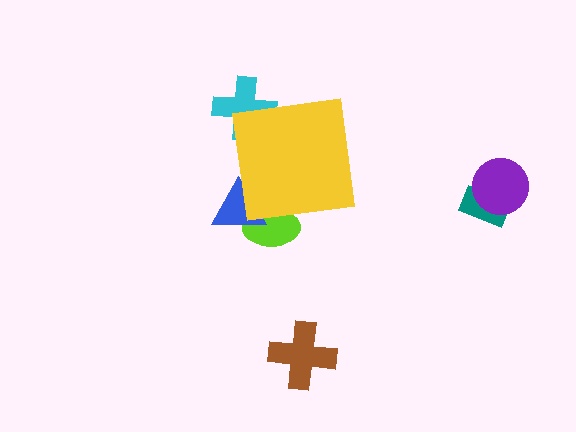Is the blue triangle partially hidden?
Yes, the blue triangle is partially hidden behind the yellow square.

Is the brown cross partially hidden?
No, the brown cross is fully visible.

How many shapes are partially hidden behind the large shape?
3 shapes are partially hidden.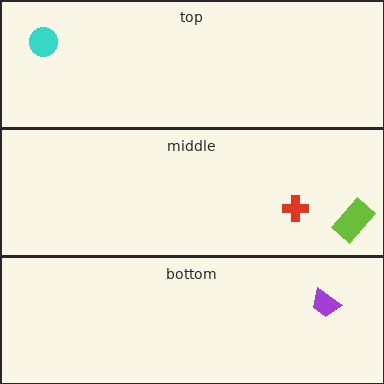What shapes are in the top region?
The cyan circle.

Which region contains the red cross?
The middle region.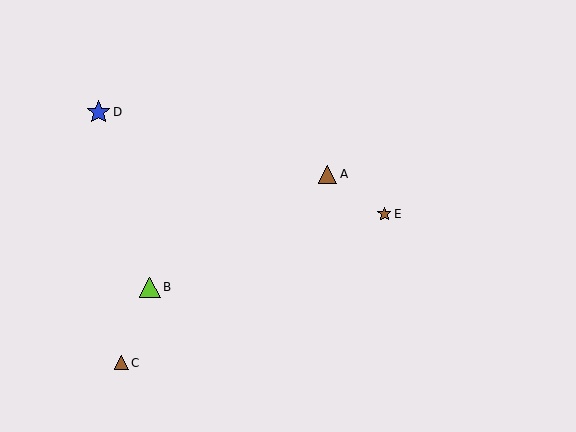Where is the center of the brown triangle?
The center of the brown triangle is at (328, 174).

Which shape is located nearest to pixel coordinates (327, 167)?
The brown triangle (labeled A) at (328, 174) is nearest to that location.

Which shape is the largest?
The blue star (labeled D) is the largest.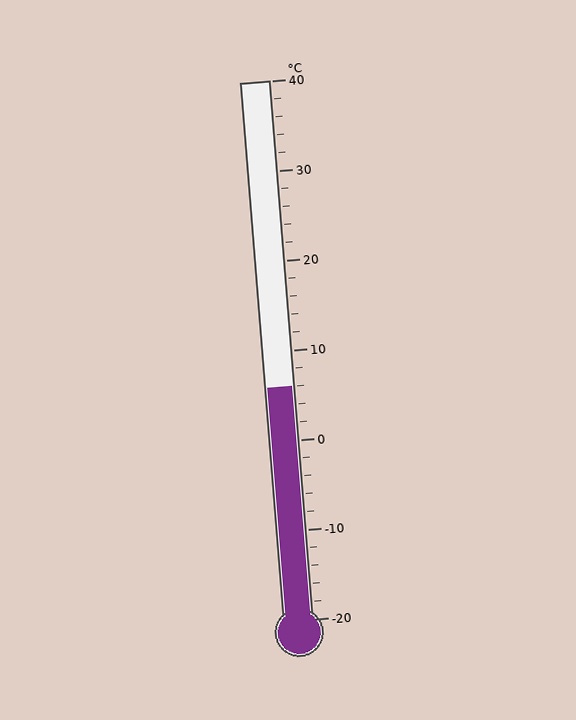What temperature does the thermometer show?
The thermometer shows approximately 6°C.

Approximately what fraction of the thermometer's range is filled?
The thermometer is filled to approximately 45% of its range.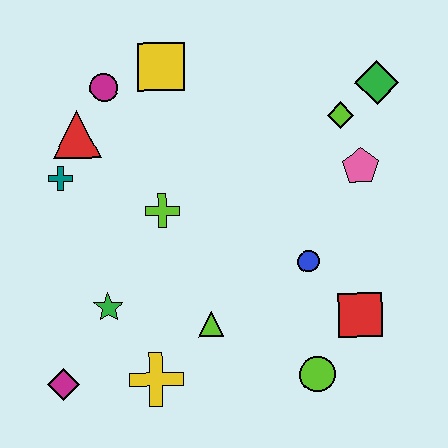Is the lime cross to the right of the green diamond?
No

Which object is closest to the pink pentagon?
The lime diamond is closest to the pink pentagon.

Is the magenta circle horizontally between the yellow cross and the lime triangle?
No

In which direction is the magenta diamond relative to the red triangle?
The magenta diamond is below the red triangle.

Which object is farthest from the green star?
The green diamond is farthest from the green star.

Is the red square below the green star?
Yes